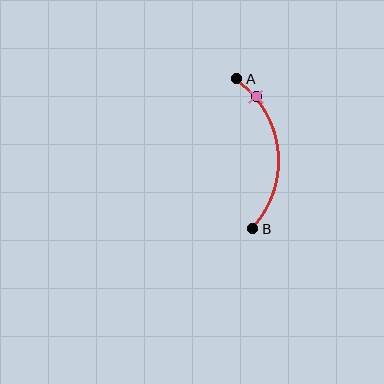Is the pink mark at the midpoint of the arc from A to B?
No. The pink mark lies on the arc but is closer to endpoint A. The arc midpoint would be at the point on the curve equidistant along the arc from both A and B.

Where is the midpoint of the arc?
The arc midpoint is the point on the curve farthest from the straight line joining A and B. It sits to the right of that line.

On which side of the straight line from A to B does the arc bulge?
The arc bulges to the right of the straight line connecting A and B.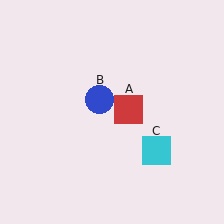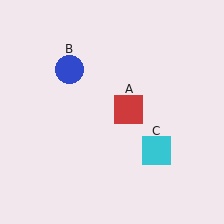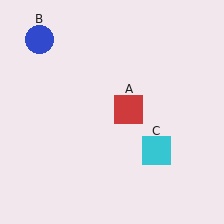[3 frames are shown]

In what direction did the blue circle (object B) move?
The blue circle (object B) moved up and to the left.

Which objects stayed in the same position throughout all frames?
Red square (object A) and cyan square (object C) remained stationary.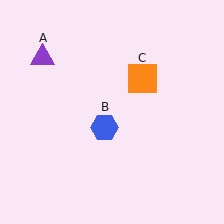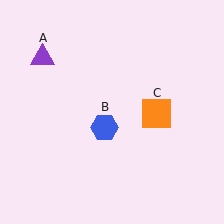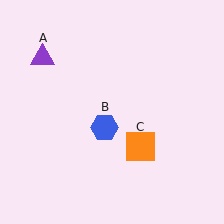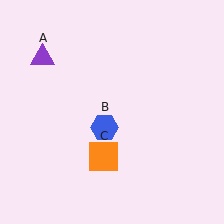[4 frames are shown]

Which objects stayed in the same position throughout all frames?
Purple triangle (object A) and blue hexagon (object B) remained stationary.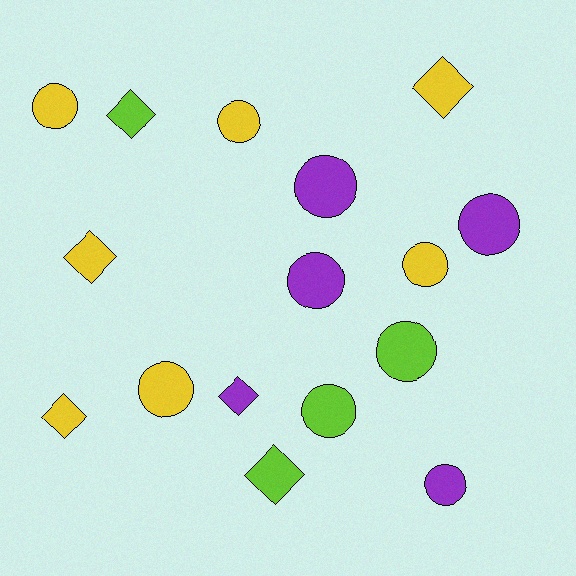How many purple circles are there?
There are 4 purple circles.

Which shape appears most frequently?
Circle, with 10 objects.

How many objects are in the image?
There are 16 objects.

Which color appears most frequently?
Yellow, with 7 objects.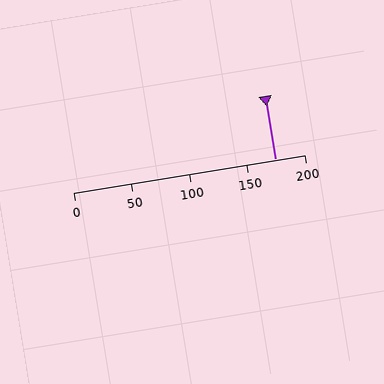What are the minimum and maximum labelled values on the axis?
The axis runs from 0 to 200.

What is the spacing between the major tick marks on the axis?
The major ticks are spaced 50 apart.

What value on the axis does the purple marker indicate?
The marker indicates approximately 175.